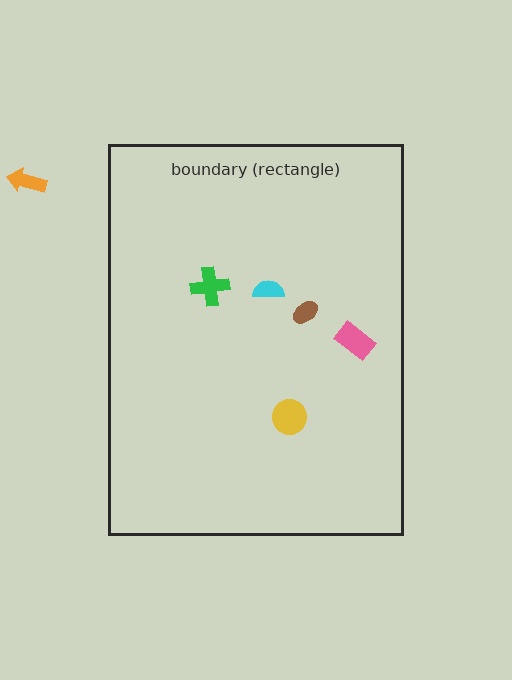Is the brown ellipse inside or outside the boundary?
Inside.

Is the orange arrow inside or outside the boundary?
Outside.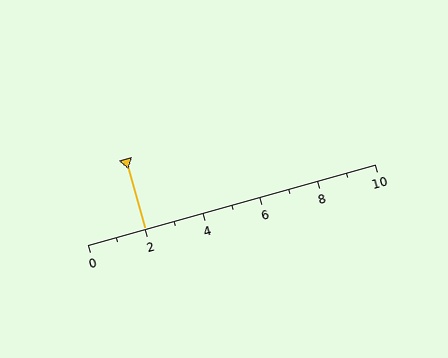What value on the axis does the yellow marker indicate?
The marker indicates approximately 2.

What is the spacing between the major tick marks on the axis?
The major ticks are spaced 2 apart.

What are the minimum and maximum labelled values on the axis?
The axis runs from 0 to 10.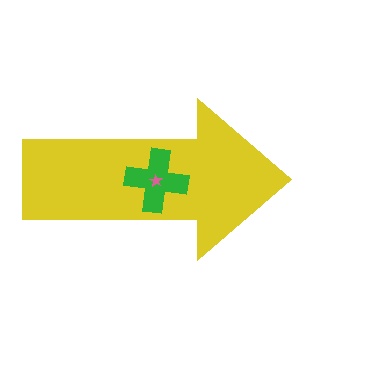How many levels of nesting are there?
3.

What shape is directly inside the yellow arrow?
The green cross.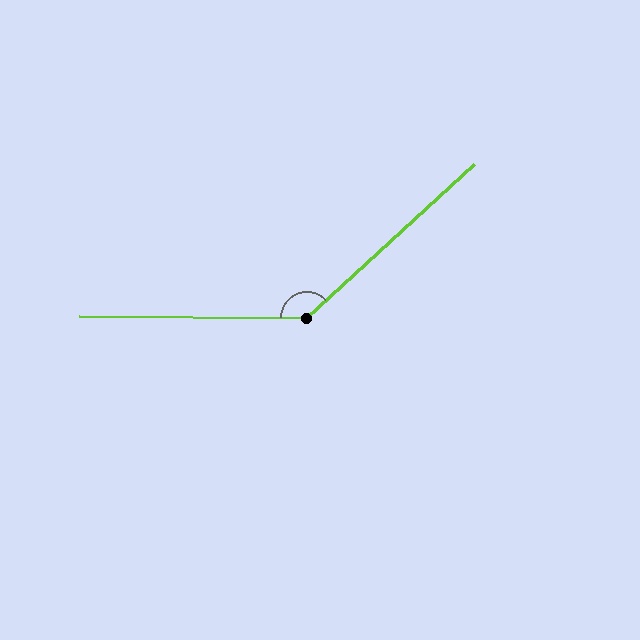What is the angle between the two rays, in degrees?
Approximately 137 degrees.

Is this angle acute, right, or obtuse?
It is obtuse.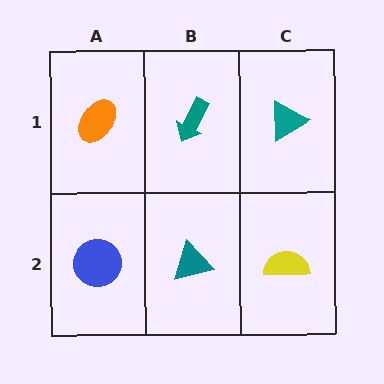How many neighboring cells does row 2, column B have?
3.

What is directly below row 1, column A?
A blue circle.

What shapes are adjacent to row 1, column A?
A blue circle (row 2, column A), a teal arrow (row 1, column B).